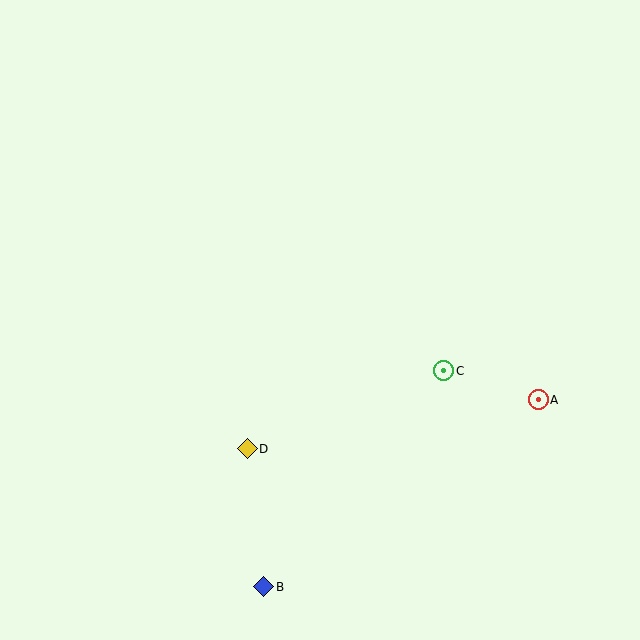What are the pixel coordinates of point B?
Point B is at (264, 587).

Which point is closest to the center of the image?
Point C at (444, 371) is closest to the center.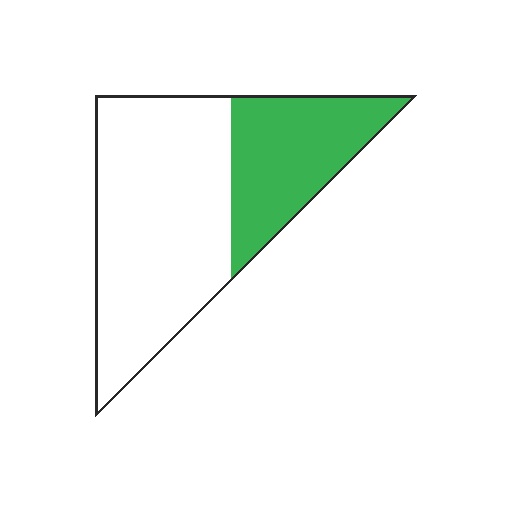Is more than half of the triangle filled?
No.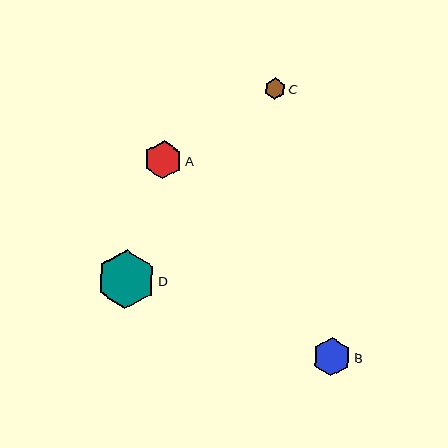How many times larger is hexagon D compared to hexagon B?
Hexagon D is approximately 1.5 times the size of hexagon B.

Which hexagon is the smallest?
Hexagon C is the smallest with a size of approximately 21 pixels.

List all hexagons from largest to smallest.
From largest to smallest: D, B, A, C.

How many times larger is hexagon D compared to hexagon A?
Hexagon D is approximately 1.5 times the size of hexagon A.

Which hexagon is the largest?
Hexagon D is the largest with a size of approximately 59 pixels.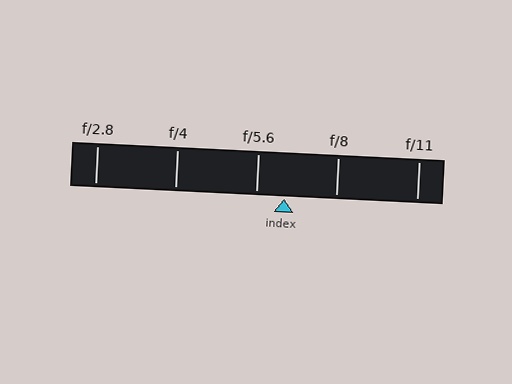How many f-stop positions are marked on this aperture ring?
There are 5 f-stop positions marked.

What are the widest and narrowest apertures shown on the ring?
The widest aperture shown is f/2.8 and the narrowest is f/11.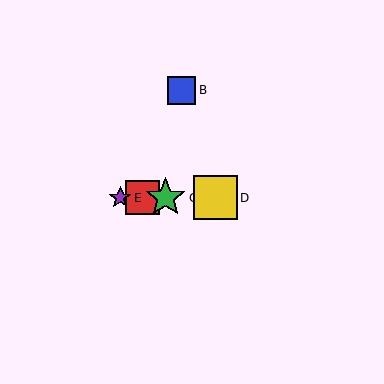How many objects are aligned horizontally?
4 objects (A, C, D, E) are aligned horizontally.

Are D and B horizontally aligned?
No, D is at y≈198 and B is at y≈90.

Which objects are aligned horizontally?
Objects A, C, D, E are aligned horizontally.